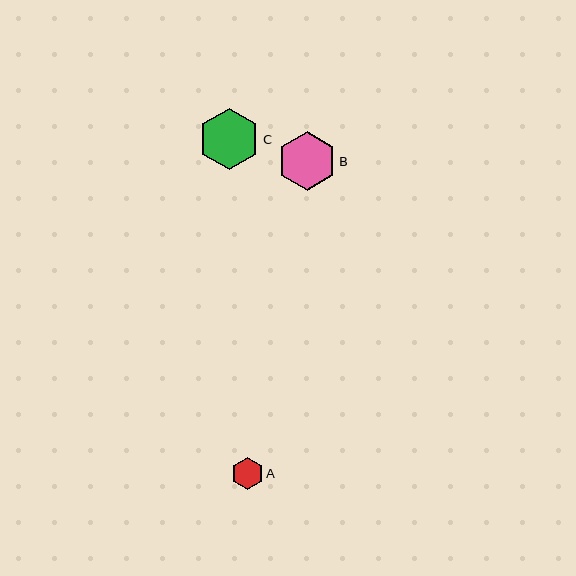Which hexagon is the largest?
Hexagon C is the largest with a size of approximately 61 pixels.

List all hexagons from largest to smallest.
From largest to smallest: C, B, A.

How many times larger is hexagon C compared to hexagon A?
Hexagon C is approximately 1.9 times the size of hexagon A.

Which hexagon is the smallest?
Hexagon A is the smallest with a size of approximately 32 pixels.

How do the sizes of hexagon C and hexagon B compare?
Hexagon C and hexagon B are approximately the same size.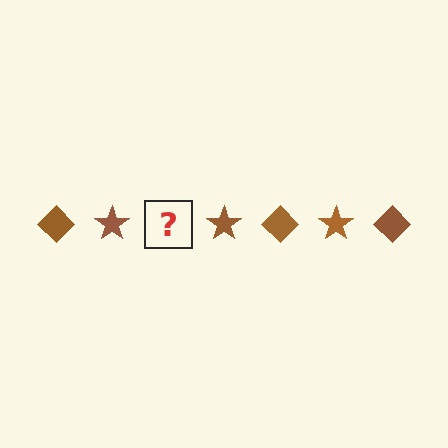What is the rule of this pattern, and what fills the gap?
The rule is that the pattern cycles through diamond, star shapes in brown. The gap should be filled with a brown diamond.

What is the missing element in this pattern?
The missing element is a brown diamond.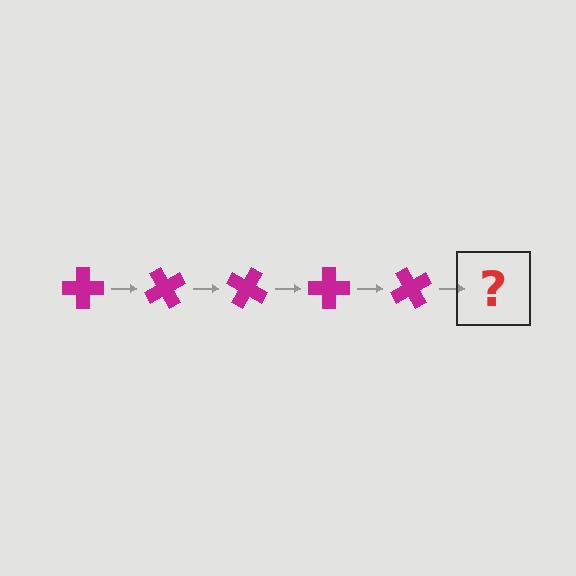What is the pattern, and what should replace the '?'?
The pattern is that the cross rotates 60 degrees each step. The '?' should be a magenta cross rotated 300 degrees.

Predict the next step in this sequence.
The next step is a magenta cross rotated 300 degrees.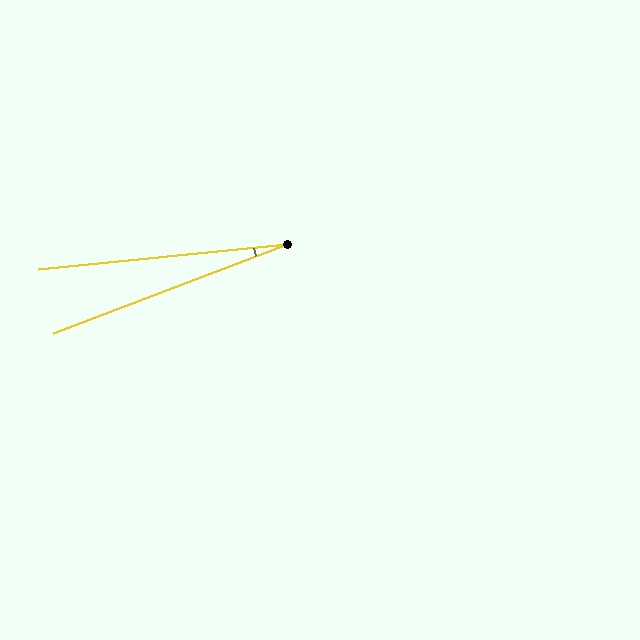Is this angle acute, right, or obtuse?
It is acute.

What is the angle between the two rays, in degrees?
Approximately 15 degrees.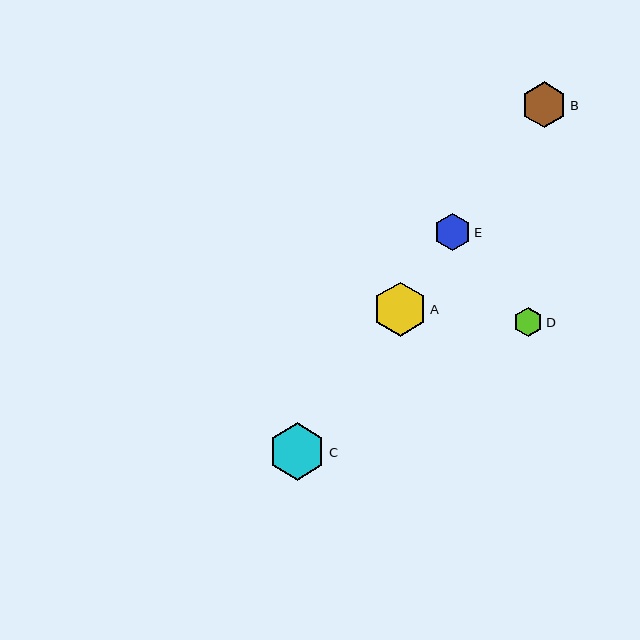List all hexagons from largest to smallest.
From largest to smallest: C, A, B, E, D.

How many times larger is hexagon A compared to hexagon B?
Hexagon A is approximately 1.2 times the size of hexagon B.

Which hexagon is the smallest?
Hexagon D is the smallest with a size of approximately 29 pixels.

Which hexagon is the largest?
Hexagon C is the largest with a size of approximately 57 pixels.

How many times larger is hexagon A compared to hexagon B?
Hexagon A is approximately 1.2 times the size of hexagon B.